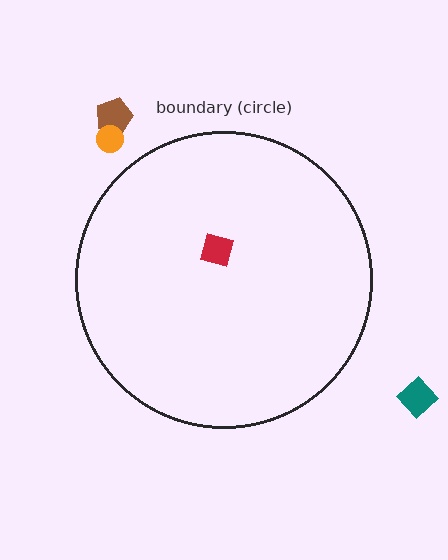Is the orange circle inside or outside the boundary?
Outside.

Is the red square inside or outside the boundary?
Inside.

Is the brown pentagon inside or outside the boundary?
Outside.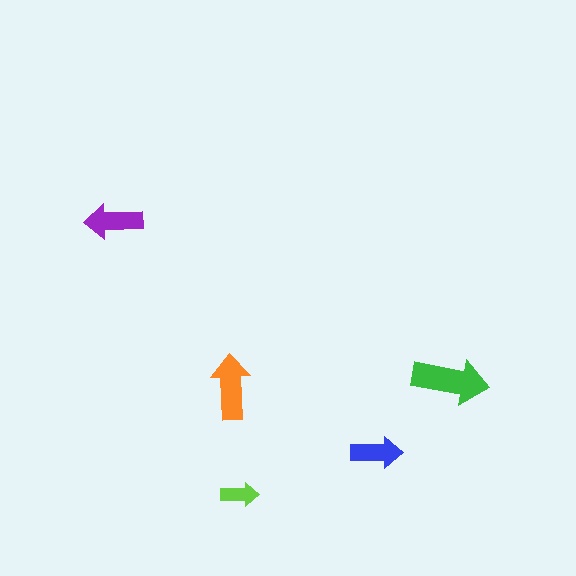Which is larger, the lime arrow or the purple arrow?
The purple one.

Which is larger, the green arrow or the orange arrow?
The green one.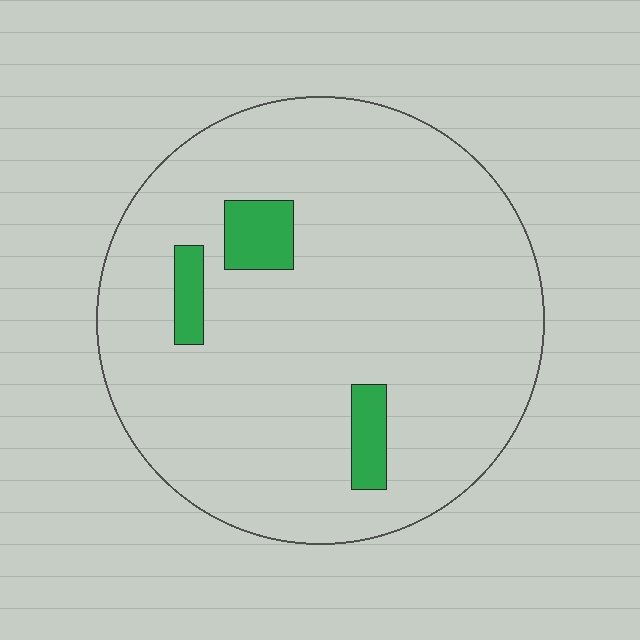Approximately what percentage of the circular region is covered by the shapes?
Approximately 5%.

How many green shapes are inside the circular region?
3.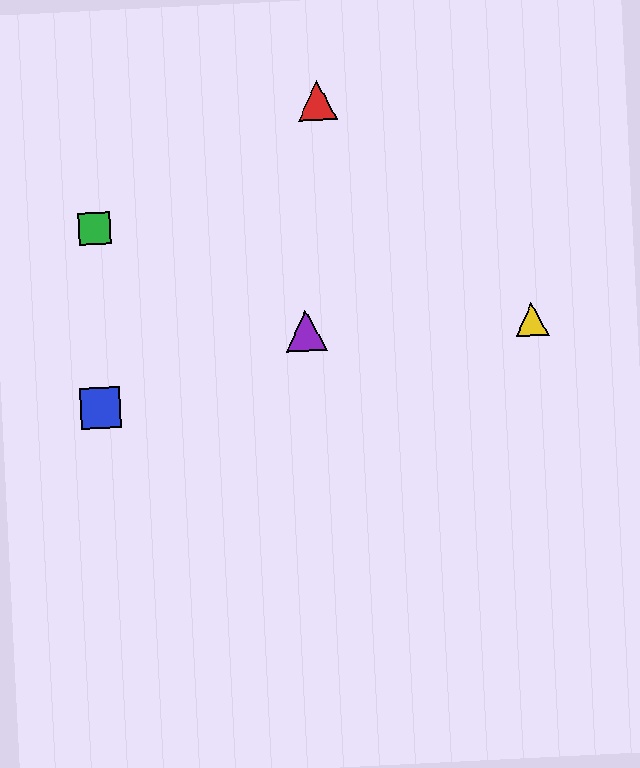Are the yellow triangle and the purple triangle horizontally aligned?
Yes, both are at y≈319.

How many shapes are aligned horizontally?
2 shapes (the yellow triangle, the purple triangle) are aligned horizontally.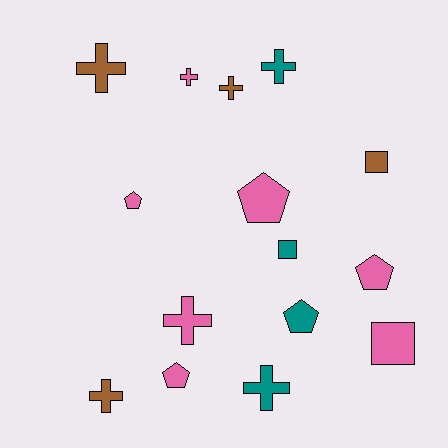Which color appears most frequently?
Pink, with 7 objects.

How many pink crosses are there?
There are 2 pink crosses.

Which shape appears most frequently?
Cross, with 7 objects.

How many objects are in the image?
There are 15 objects.